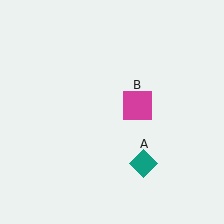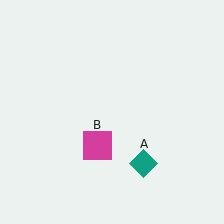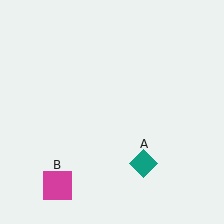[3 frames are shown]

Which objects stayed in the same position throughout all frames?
Teal diamond (object A) remained stationary.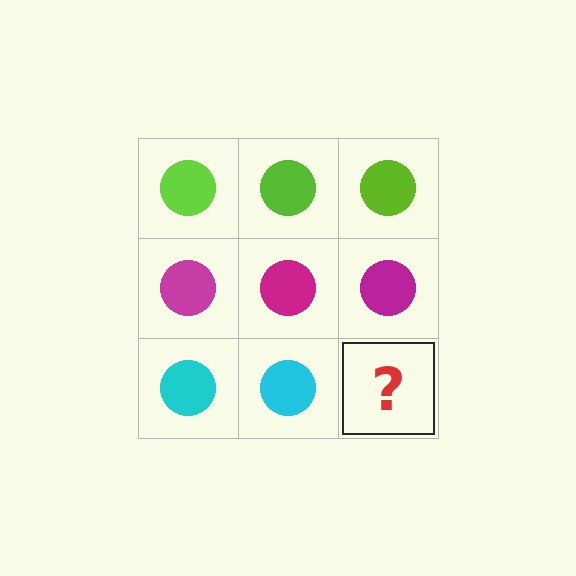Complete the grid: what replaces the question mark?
The question mark should be replaced with a cyan circle.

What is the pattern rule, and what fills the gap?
The rule is that each row has a consistent color. The gap should be filled with a cyan circle.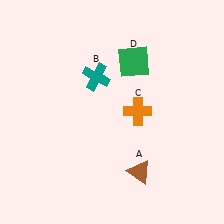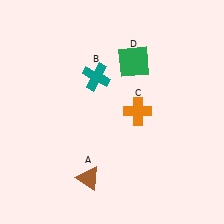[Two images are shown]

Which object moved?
The brown triangle (A) moved left.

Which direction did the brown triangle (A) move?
The brown triangle (A) moved left.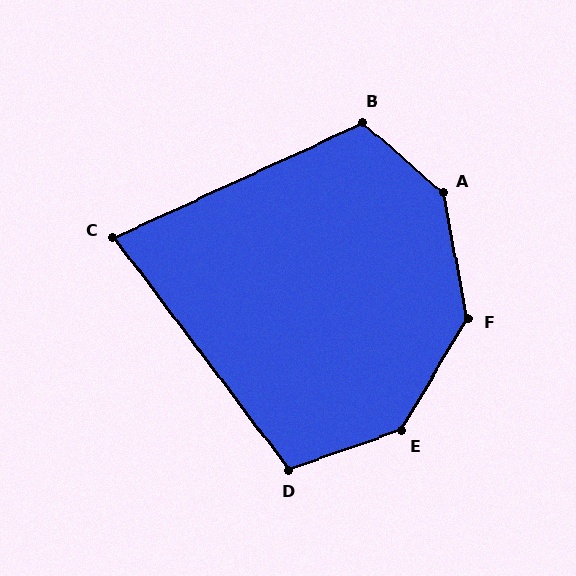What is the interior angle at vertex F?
Approximately 139 degrees (obtuse).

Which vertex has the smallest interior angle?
C, at approximately 78 degrees.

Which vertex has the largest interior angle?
A, at approximately 142 degrees.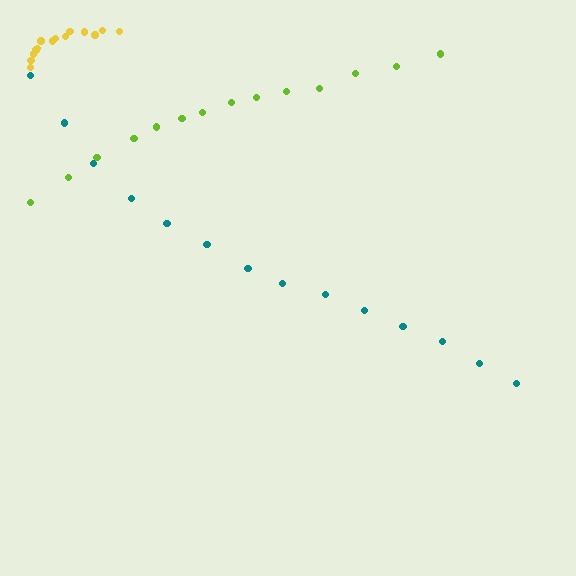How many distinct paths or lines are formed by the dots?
There are 3 distinct paths.